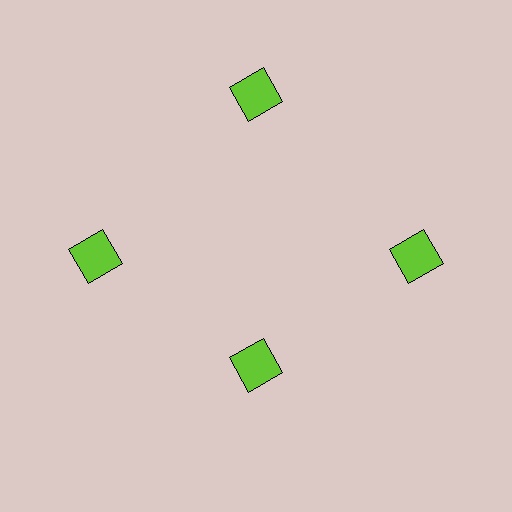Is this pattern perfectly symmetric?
No. The 4 lime squares are arranged in a ring, but one element near the 6 o'clock position is pulled inward toward the center, breaking the 4-fold rotational symmetry.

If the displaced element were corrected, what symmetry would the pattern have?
It would have 4-fold rotational symmetry — the pattern would map onto itself every 90 degrees.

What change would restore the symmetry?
The symmetry would be restored by moving it outward, back onto the ring so that all 4 squares sit at equal angles and equal distance from the center.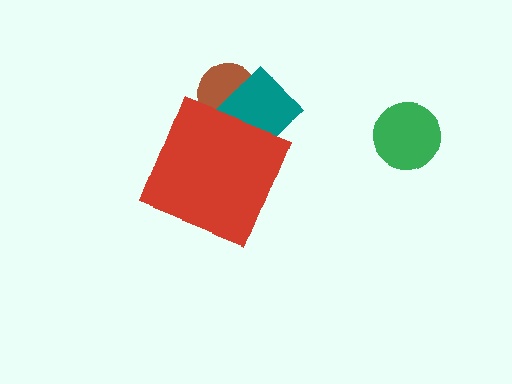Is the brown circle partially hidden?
Yes, the brown circle is partially hidden behind the red diamond.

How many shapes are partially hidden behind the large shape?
2 shapes are partially hidden.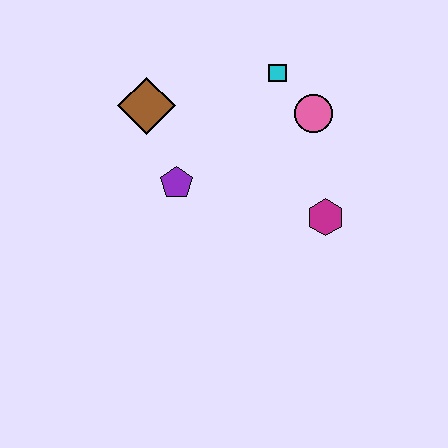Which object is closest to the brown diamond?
The purple pentagon is closest to the brown diamond.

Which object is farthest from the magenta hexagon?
The brown diamond is farthest from the magenta hexagon.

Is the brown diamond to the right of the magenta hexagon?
No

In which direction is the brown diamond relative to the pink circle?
The brown diamond is to the left of the pink circle.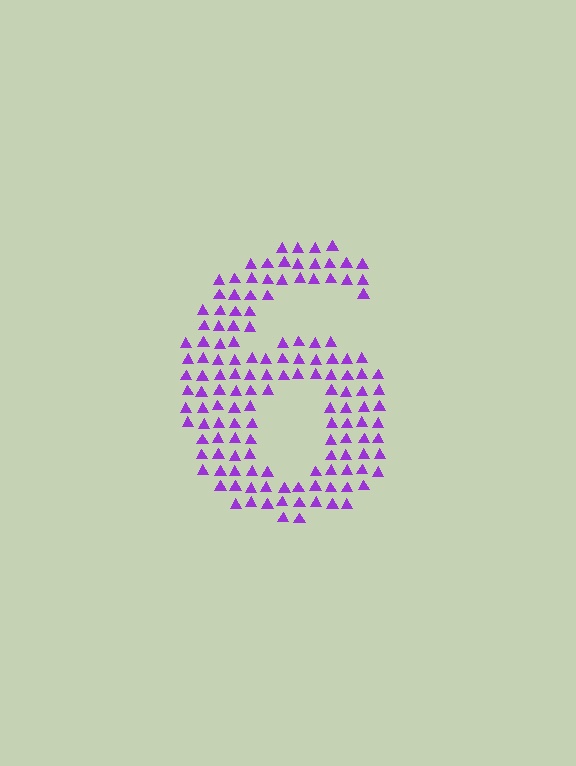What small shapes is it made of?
It is made of small triangles.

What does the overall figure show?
The overall figure shows the digit 6.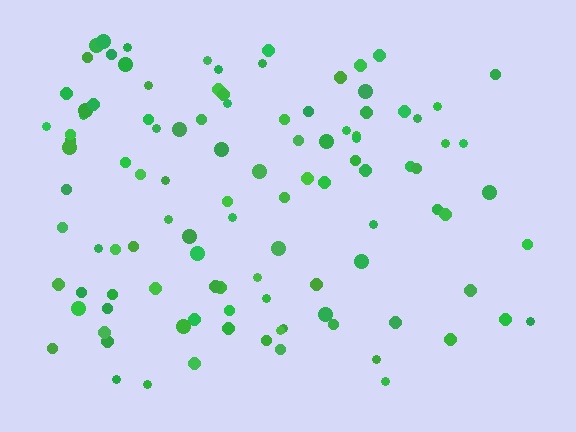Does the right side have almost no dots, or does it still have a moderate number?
Still a moderate number, just noticeably fewer than the left.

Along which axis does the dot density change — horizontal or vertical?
Horizontal.